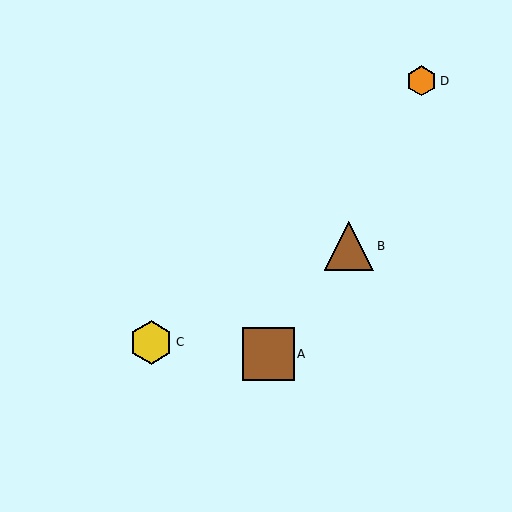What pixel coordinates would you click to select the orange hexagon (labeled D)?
Click at (422, 81) to select the orange hexagon D.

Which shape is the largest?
The brown square (labeled A) is the largest.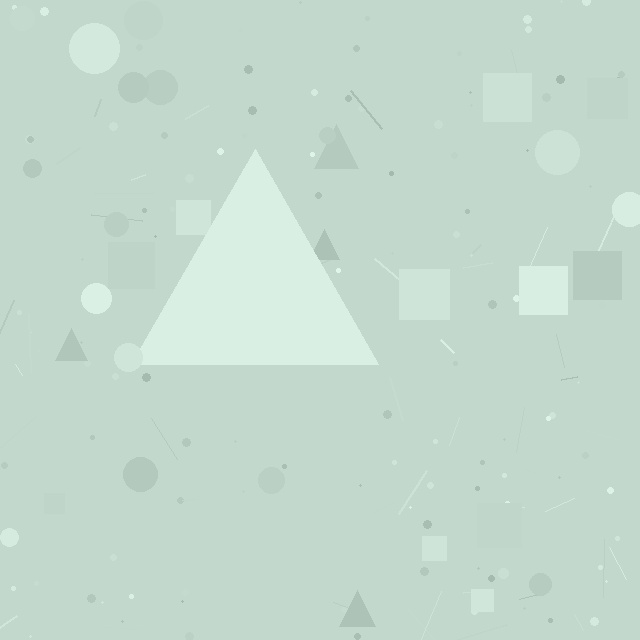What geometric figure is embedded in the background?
A triangle is embedded in the background.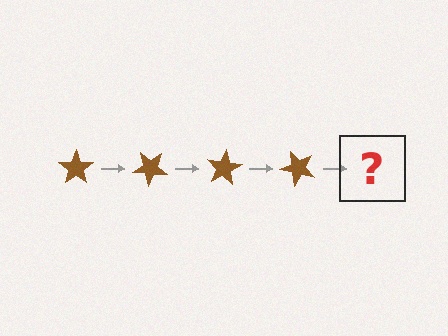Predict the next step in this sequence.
The next step is a brown star rotated 160 degrees.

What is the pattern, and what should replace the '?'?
The pattern is that the star rotates 40 degrees each step. The '?' should be a brown star rotated 160 degrees.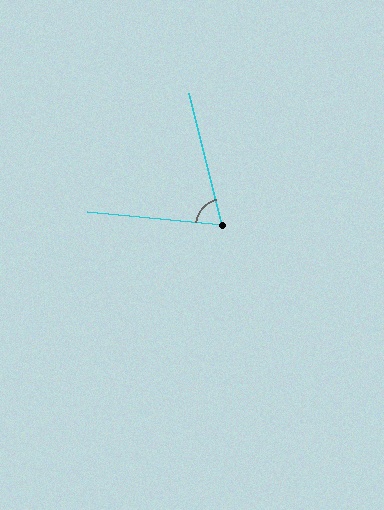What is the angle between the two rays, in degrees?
Approximately 70 degrees.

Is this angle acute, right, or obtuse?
It is acute.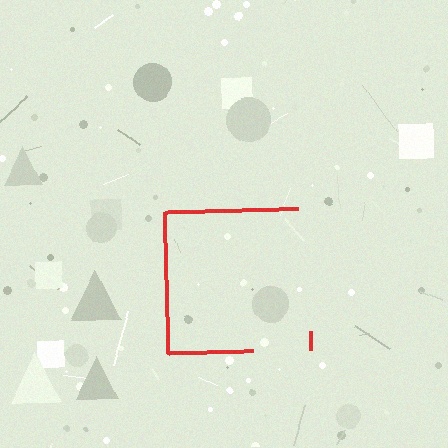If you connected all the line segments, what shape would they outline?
They would outline a square.